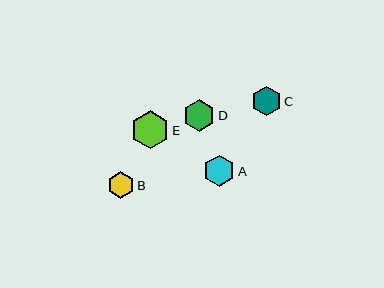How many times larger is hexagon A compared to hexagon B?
Hexagon A is approximately 1.2 times the size of hexagon B.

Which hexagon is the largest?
Hexagon E is the largest with a size of approximately 38 pixels.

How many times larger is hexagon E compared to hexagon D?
Hexagon E is approximately 1.2 times the size of hexagon D.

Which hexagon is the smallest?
Hexagon B is the smallest with a size of approximately 27 pixels.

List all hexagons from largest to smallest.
From largest to smallest: E, D, A, C, B.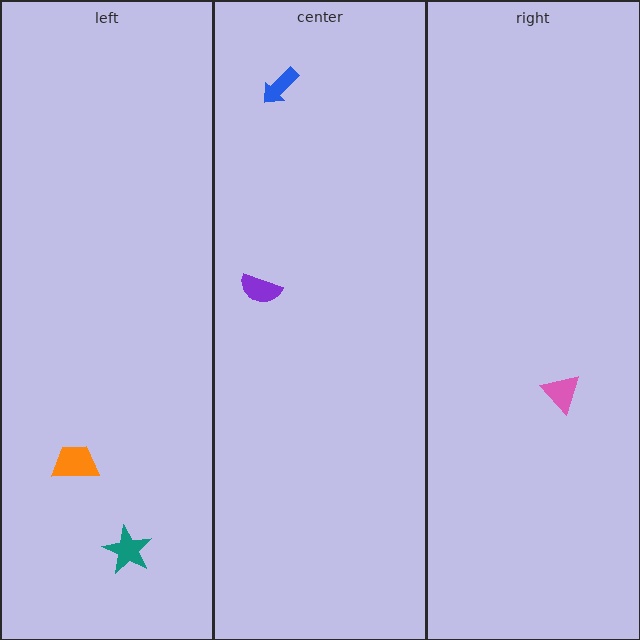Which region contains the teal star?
The left region.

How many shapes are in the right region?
1.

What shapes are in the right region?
The pink triangle.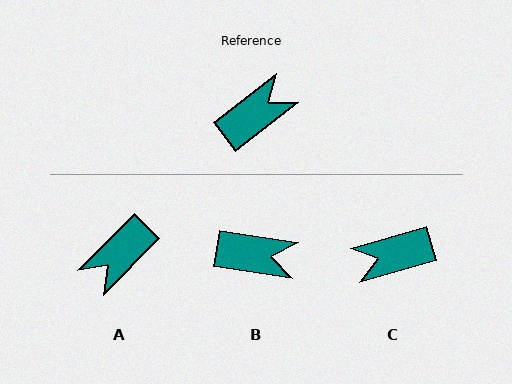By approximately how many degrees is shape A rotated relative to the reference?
Approximately 173 degrees clockwise.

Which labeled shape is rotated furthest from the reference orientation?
A, about 173 degrees away.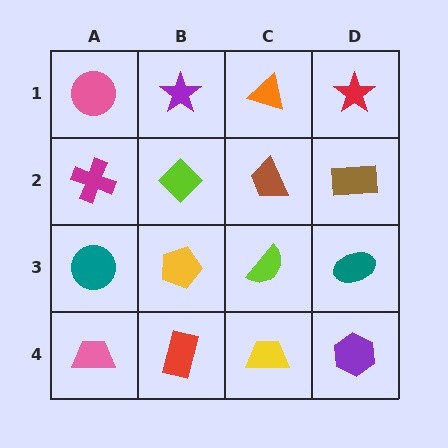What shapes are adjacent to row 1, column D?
A brown rectangle (row 2, column D), an orange triangle (row 1, column C).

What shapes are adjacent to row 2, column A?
A pink circle (row 1, column A), a teal circle (row 3, column A), a lime diamond (row 2, column B).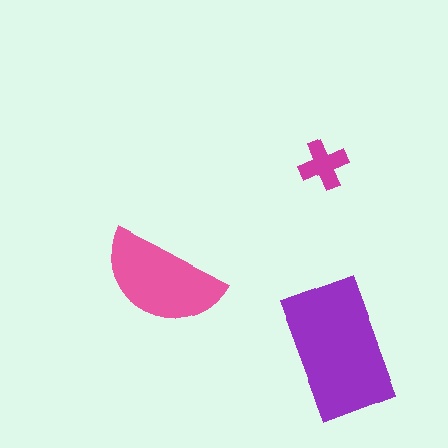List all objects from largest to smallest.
The purple rectangle, the pink semicircle, the magenta cross.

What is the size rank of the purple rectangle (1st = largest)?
1st.